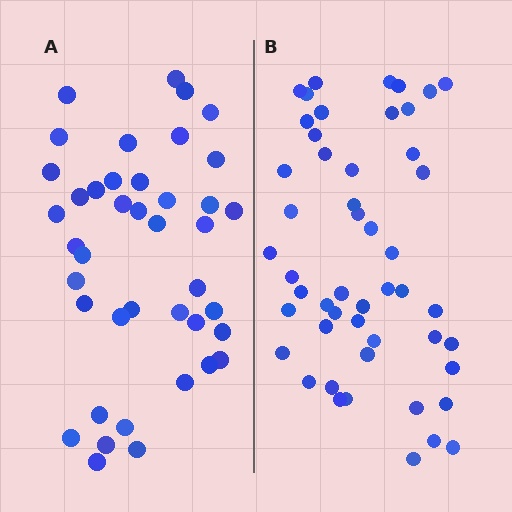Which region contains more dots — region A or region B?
Region B (the right region) has more dots.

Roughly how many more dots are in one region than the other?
Region B has roughly 8 or so more dots than region A.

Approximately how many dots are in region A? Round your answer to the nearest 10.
About 40 dots. (The exact count is 41, which rounds to 40.)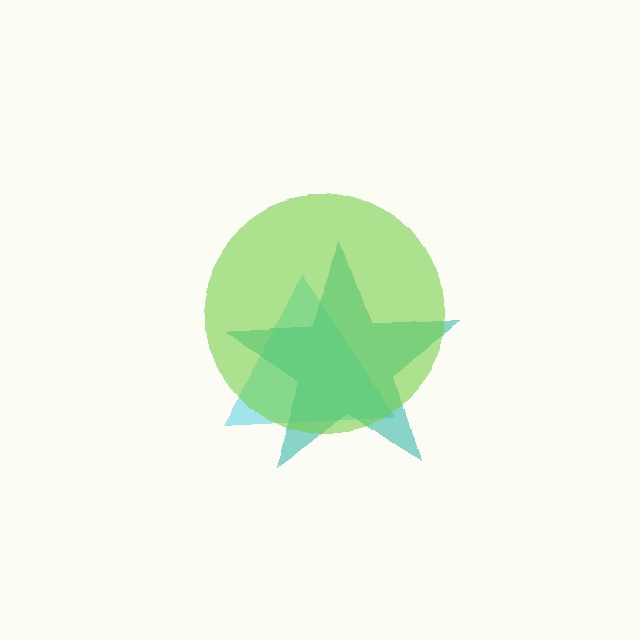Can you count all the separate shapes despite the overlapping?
Yes, there are 3 separate shapes.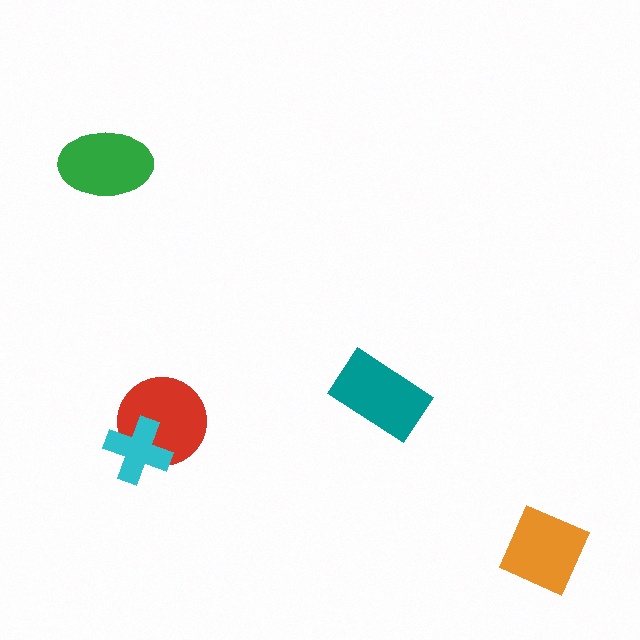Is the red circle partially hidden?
Yes, it is partially covered by another shape.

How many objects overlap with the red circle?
1 object overlaps with the red circle.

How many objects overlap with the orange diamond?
0 objects overlap with the orange diamond.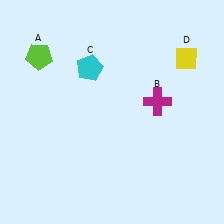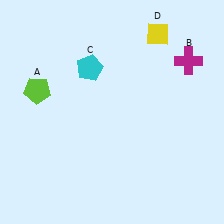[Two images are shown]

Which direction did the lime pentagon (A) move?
The lime pentagon (A) moved down.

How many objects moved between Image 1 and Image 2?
3 objects moved between the two images.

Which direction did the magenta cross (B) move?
The magenta cross (B) moved up.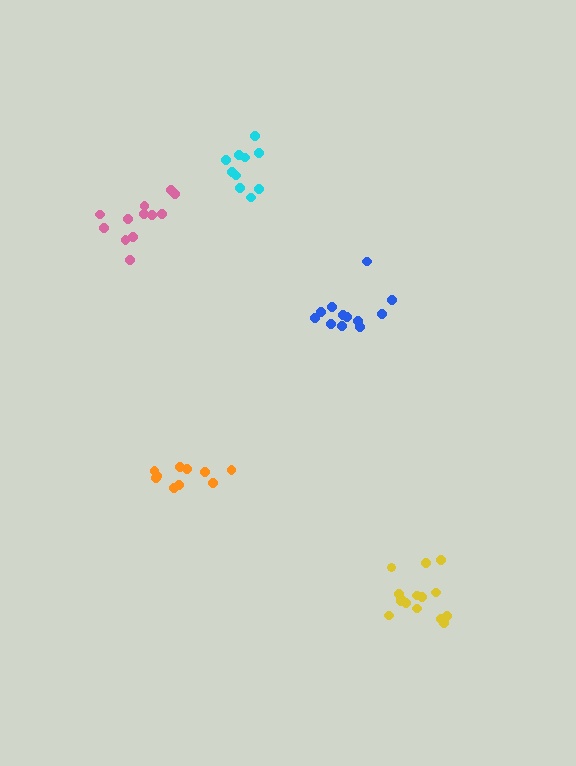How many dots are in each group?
Group 1: 12 dots, Group 2: 10 dots, Group 3: 10 dots, Group 4: 15 dots, Group 5: 12 dots (59 total).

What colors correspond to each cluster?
The clusters are colored: blue, orange, cyan, yellow, pink.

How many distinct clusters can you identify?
There are 5 distinct clusters.